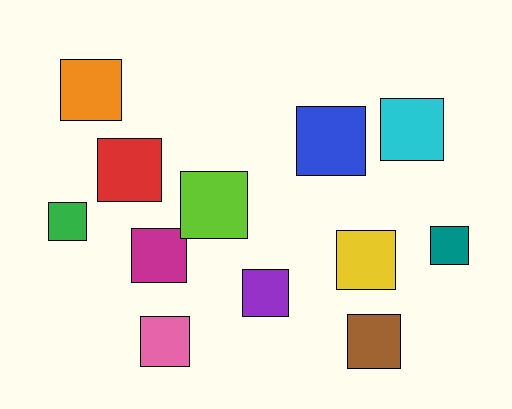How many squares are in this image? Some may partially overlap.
There are 12 squares.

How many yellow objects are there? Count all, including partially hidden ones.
There is 1 yellow object.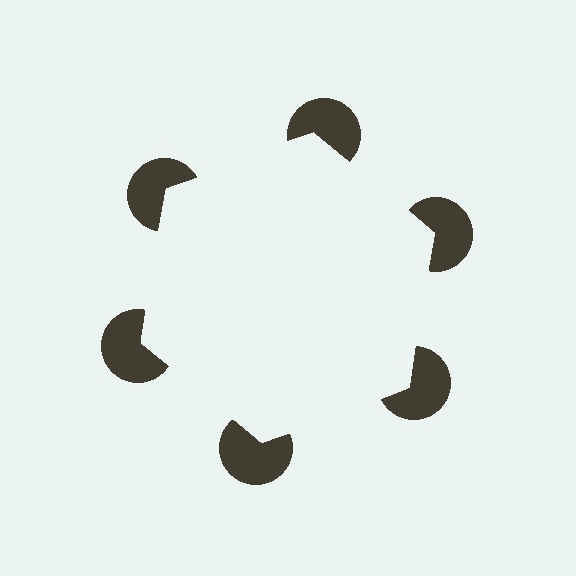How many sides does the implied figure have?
6 sides.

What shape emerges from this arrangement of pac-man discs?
An illusory hexagon — its edges are inferred from the aligned wedge cuts in the pac-man discs, not physically drawn.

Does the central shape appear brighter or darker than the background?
It typically appears slightly brighter than the background, even though no actual brightness change is drawn.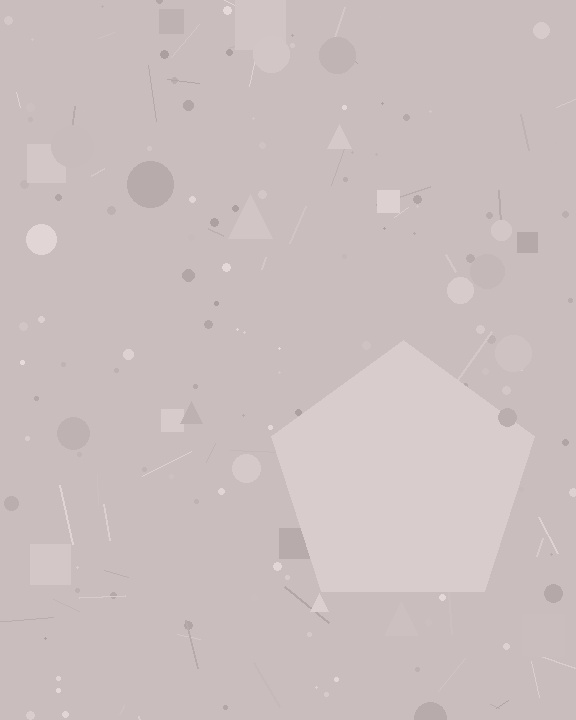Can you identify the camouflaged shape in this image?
The camouflaged shape is a pentagon.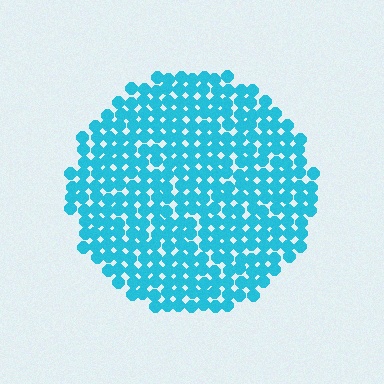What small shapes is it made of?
It is made of small circles.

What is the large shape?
The large shape is a circle.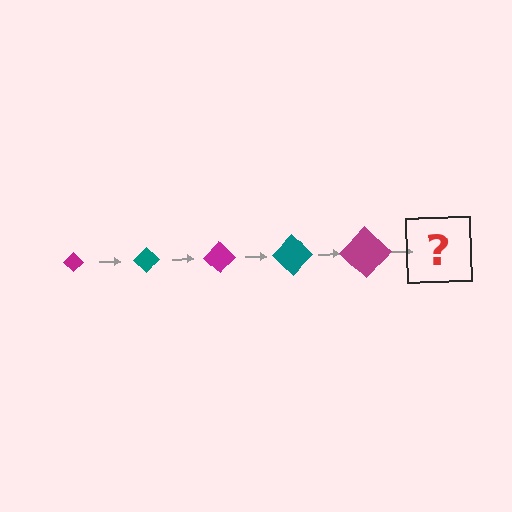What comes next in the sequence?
The next element should be a teal diamond, larger than the previous one.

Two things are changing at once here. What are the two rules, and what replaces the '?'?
The two rules are that the diamond grows larger each step and the color cycles through magenta and teal. The '?' should be a teal diamond, larger than the previous one.